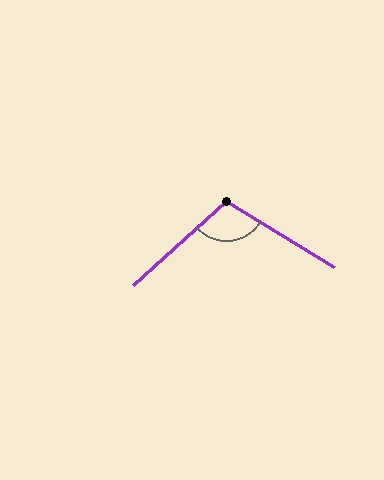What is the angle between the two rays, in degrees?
Approximately 106 degrees.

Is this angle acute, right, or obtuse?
It is obtuse.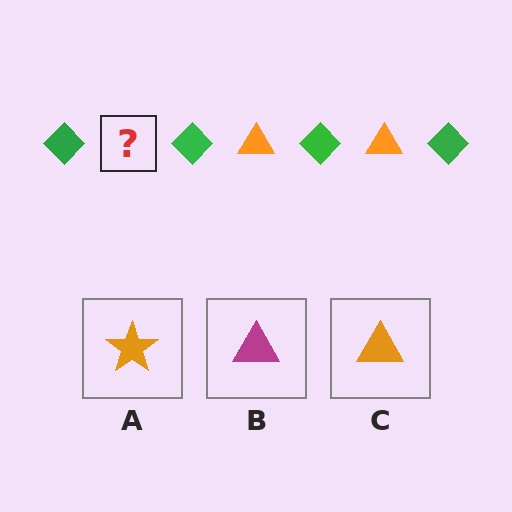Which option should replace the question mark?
Option C.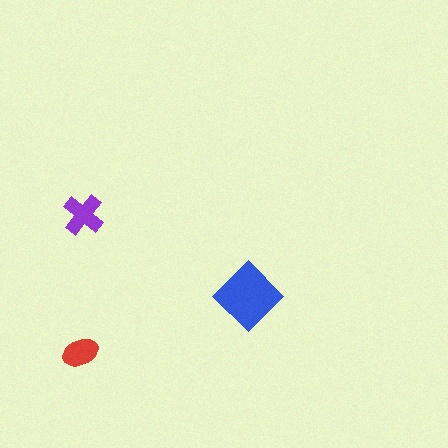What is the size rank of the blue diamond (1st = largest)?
1st.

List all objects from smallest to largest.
The red ellipse, the purple cross, the blue diamond.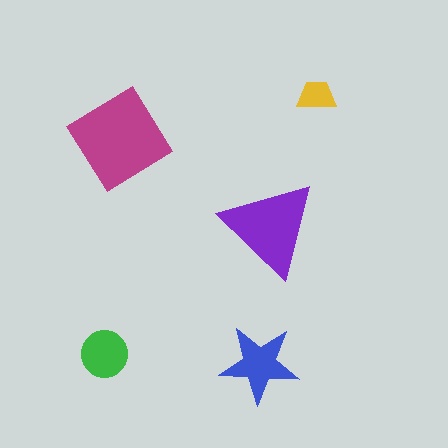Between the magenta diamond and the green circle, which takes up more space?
The magenta diamond.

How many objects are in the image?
There are 5 objects in the image.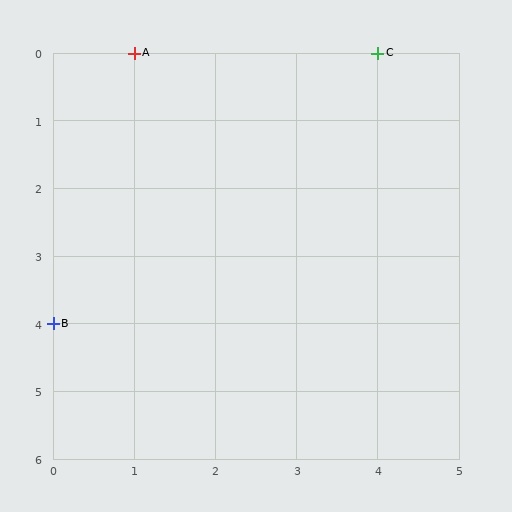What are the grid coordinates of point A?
Point A is at grid coordinates (1, 0).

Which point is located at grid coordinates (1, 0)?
Point A is at (1, 0).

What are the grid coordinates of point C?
Point C is at grid coordinates (4, 0).